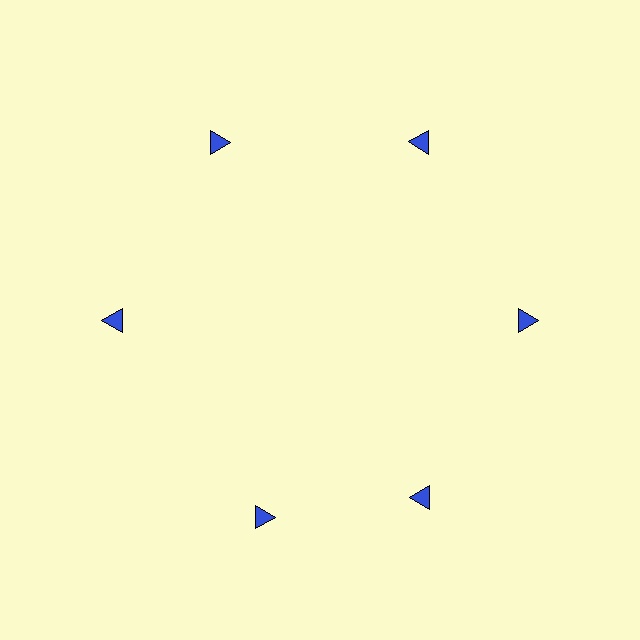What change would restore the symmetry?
The symmetry would be restored by rotating it back into even spacing with its neighbors so that all 6 triangles sit at equal angles and equal distance from the center.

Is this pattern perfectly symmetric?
No. The 6 blue triangles are arranged in a ring, but one element near the 7 o'clock position is rotated out of alignment along the ring, breaking the 6-fold rotational symmetry.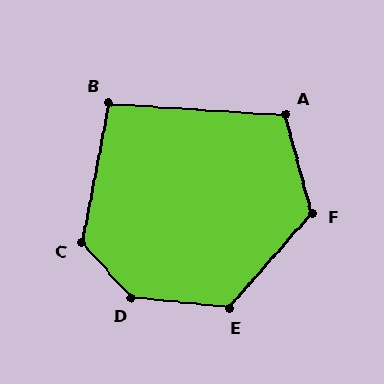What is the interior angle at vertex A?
Approximately 108 degrees (obtuse).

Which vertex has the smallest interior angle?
B, at approximately 97 degrees.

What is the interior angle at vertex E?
Approximately 125 degrees (obtuse).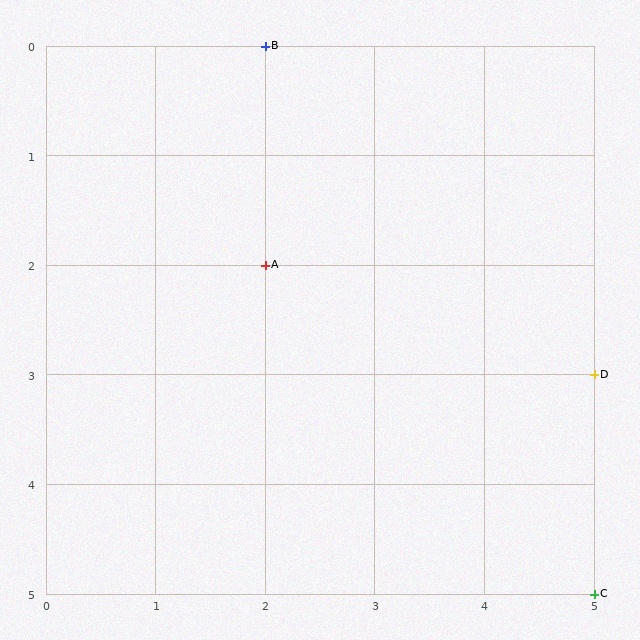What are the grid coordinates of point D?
Point D is at grid coordinates (5, 3).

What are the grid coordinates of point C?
Point C is at grid coordinates (5, 5).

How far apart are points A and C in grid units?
Points A and C are 3 columns and 3 rows apart (about 4.2 grid units diagonally).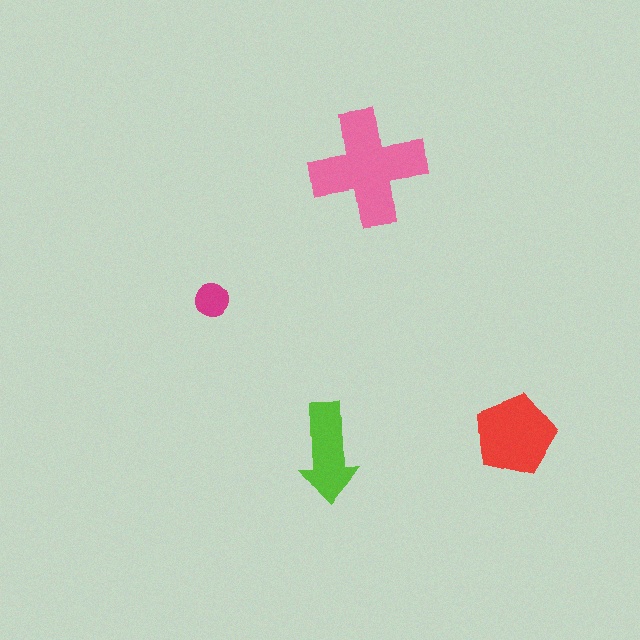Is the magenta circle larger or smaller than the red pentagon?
Smaller.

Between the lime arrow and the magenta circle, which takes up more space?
The lime arrow.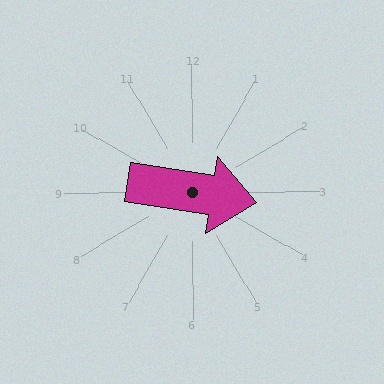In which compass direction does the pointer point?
East.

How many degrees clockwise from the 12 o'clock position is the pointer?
Approximately 99 degrees.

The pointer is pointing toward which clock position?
Roughly 3 o'clock.